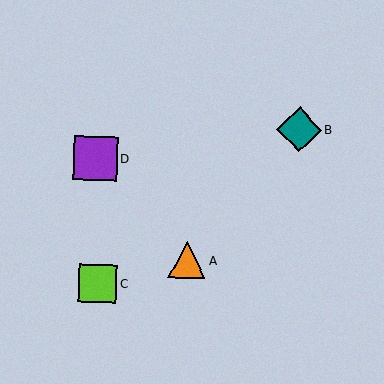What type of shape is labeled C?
Shape C is a lime square.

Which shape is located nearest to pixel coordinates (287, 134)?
The teal diamond (labeled B) at (299, 130) is nearest to that location.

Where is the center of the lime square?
The center of the lime square is at (98, 283).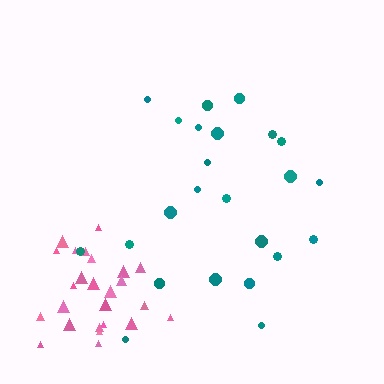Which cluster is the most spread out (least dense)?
Teal.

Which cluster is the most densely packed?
Pink.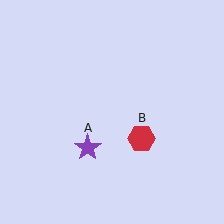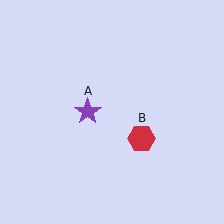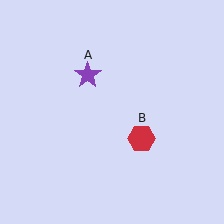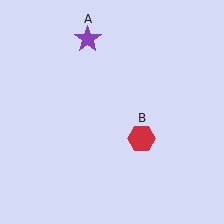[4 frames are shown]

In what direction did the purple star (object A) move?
The purple star (object A) moved up.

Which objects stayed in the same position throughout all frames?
Red hexagon (object B) remained stationary.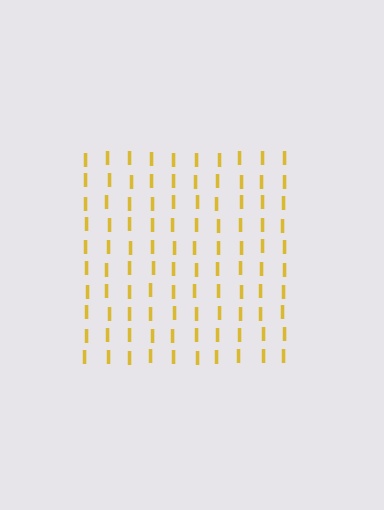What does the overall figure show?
The overall figure shows a square.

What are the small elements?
The small elements are letter I's.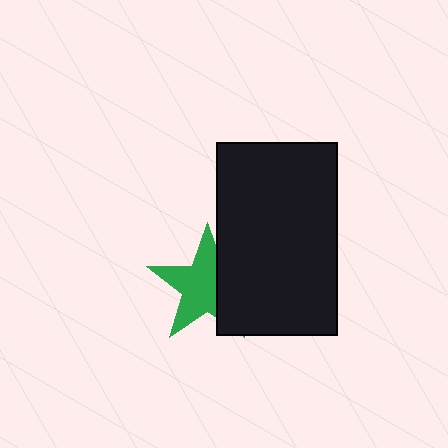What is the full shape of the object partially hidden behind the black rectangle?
The partially hidden object is a green star.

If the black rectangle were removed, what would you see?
You would see the complete green star.